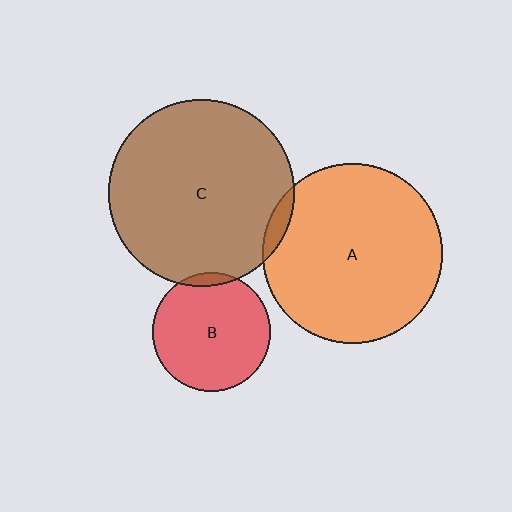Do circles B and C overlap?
Yes.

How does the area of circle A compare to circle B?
Approximately 2.3 times.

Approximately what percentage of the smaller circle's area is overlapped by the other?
Approximately 5%.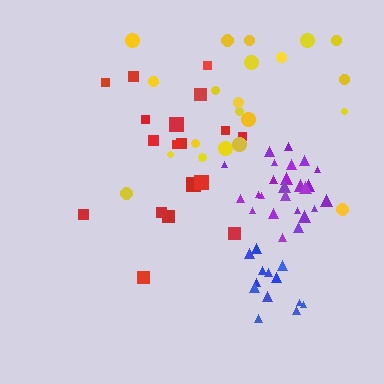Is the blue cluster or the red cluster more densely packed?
Blue.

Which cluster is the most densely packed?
Purple.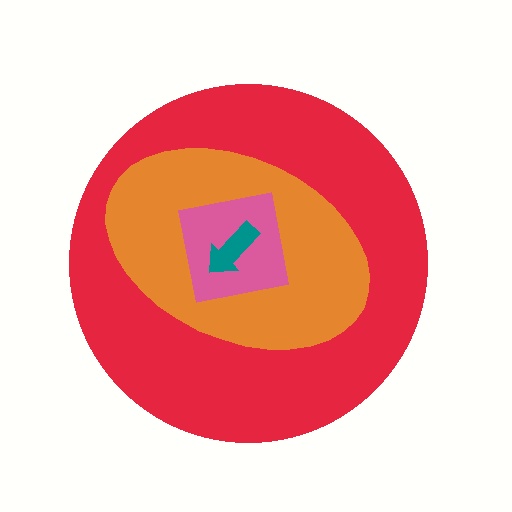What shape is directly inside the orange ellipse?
The pink square.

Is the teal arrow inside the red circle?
Yes.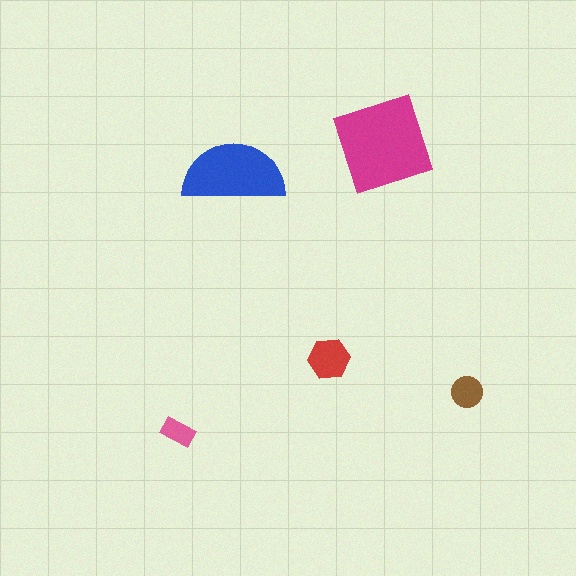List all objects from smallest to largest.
The pink rectangle, the brown circle, the red hexagon, the blue semicircle, the magenta diamond.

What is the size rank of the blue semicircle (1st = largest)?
2nd.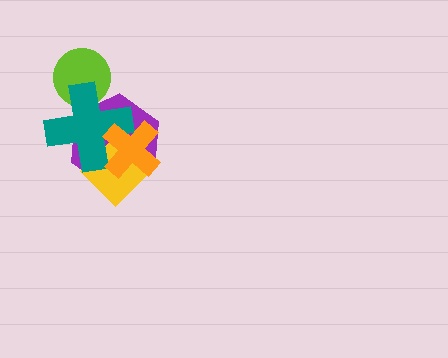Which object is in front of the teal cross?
The orange cross is in front of the teal cross.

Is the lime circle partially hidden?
Yes, it is partially covered by another shape.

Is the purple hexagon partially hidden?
Yes, it is partially covered by another shape.